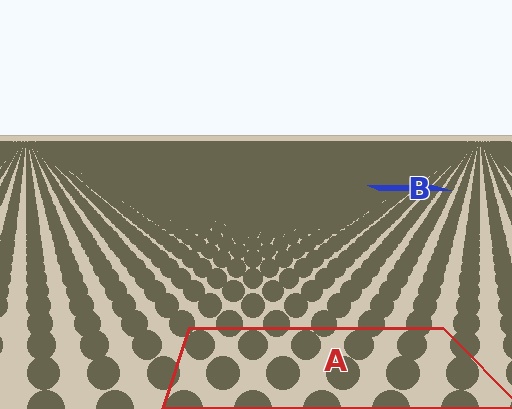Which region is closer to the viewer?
Region A is closer. The texture elements there are larger and more spread out.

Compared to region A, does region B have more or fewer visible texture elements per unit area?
Region B has more texture elements per unit area — they are packed more densely because it is farther away.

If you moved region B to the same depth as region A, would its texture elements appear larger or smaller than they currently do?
They would appear larger. At a closer depth, the same texture elements are projected at a bigger on-screen size.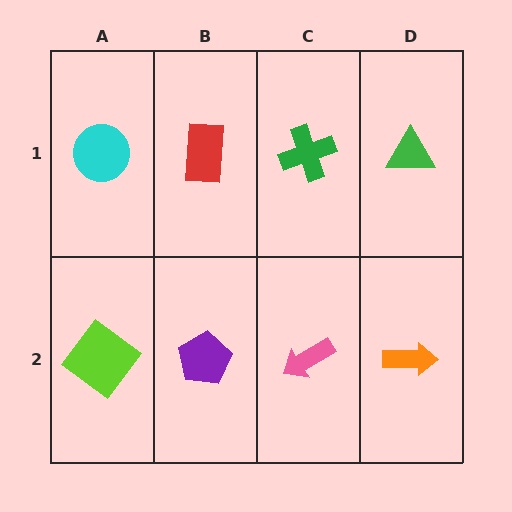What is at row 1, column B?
A red rectangle.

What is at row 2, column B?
A purple pentagon.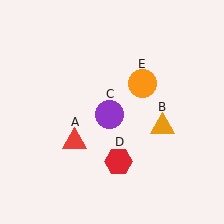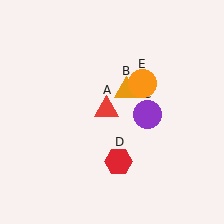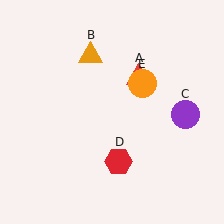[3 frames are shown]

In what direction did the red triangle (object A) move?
The red triangle (object A) moved up and to the right.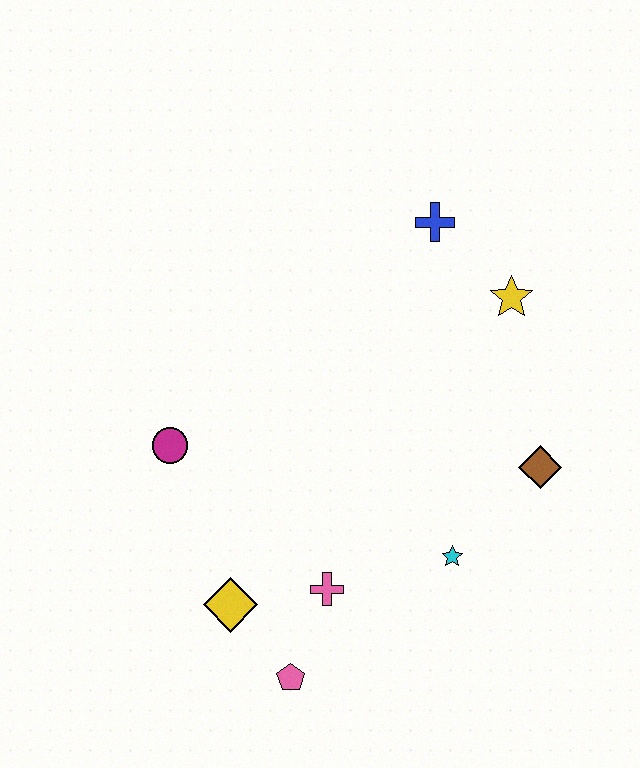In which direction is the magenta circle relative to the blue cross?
The magenta circle is to the left of the blue cross.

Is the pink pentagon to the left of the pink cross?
Yes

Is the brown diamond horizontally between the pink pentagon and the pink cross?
No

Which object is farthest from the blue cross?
The pink pentagon is farthest from the blue cross.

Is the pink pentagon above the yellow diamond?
No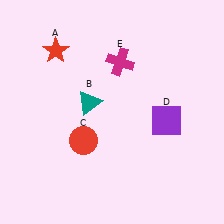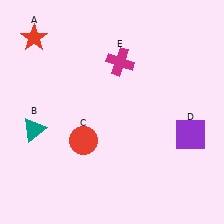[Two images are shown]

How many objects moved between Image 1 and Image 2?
3 objects moved between the two images.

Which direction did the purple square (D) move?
The purple square (D) moved right.